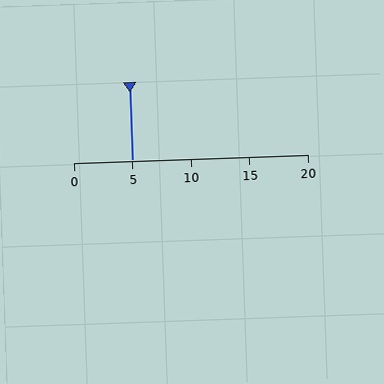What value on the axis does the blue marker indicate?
The marker indicates approximately 5.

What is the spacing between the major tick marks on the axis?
The major ticks are spaced 5 apart.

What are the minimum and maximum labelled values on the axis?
The axis runs from 0 to 20.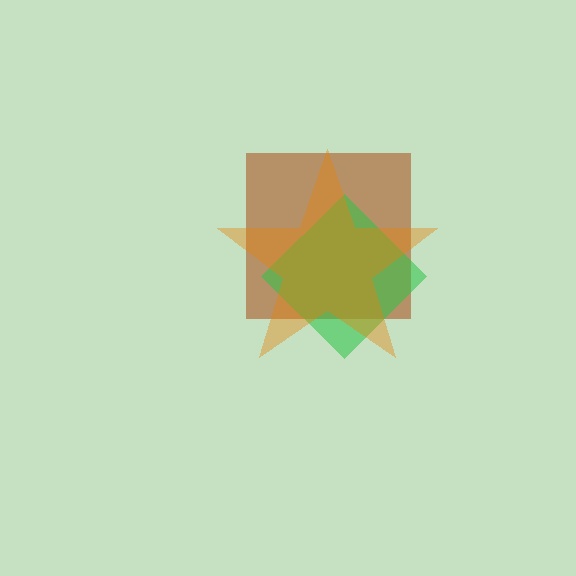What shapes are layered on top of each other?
The layered shapes are: a brown square, a green diamond, an orange star.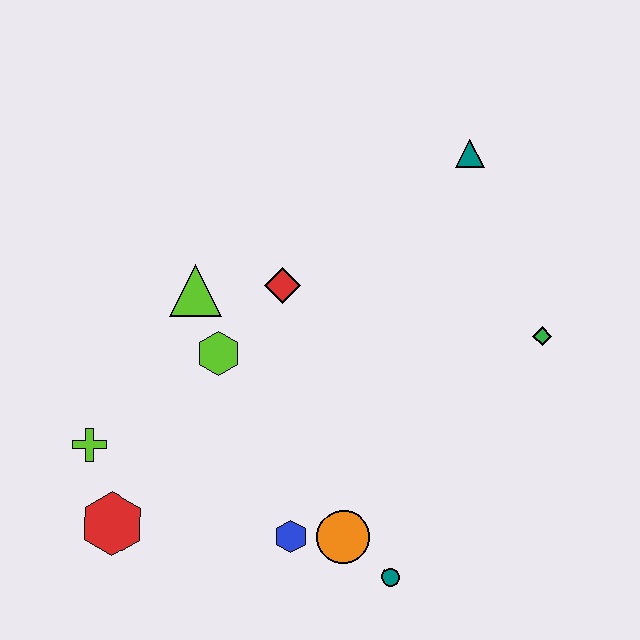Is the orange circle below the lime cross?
Yes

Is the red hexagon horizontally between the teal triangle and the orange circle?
No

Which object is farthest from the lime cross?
The teal triangle is farthest from the lime cross.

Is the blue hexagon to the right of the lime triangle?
Yes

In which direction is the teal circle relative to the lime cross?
The teal circle is to the right of the lime cross.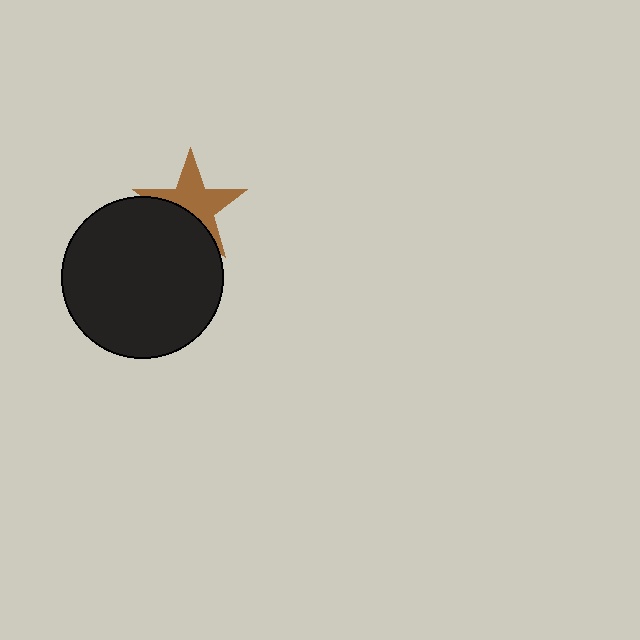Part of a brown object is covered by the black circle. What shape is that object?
It is a star.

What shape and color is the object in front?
The object in front is a black circle.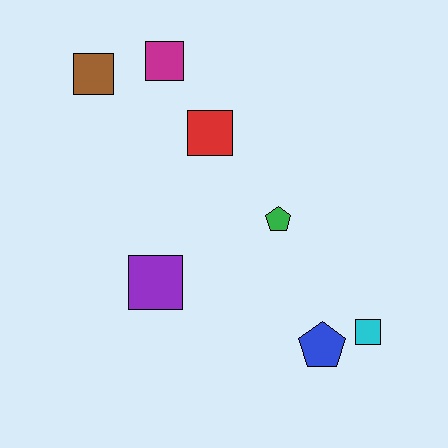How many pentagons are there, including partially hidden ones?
There are 2 pentagons.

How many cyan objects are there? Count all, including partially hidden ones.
There is 1 cyan object.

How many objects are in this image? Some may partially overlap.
There are 7 objects.